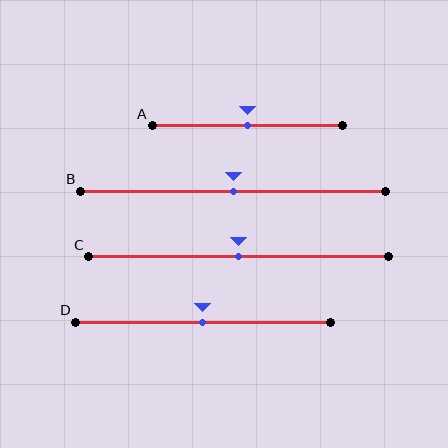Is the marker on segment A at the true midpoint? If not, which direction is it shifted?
Yes, the marker on segment A is at the true midpoint.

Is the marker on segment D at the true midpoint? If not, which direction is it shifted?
Yes, the marker on segment D is at the true midpoint.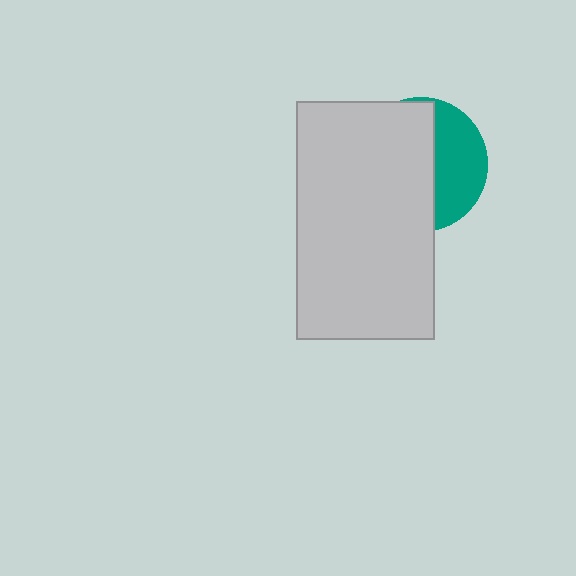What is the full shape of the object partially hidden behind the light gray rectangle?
The partially hidden object is a teal circle.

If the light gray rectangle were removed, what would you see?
You would see the complete teal circle.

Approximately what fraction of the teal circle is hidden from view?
Roughly 63% of the teal circle is hidden behind the light gray rectangle.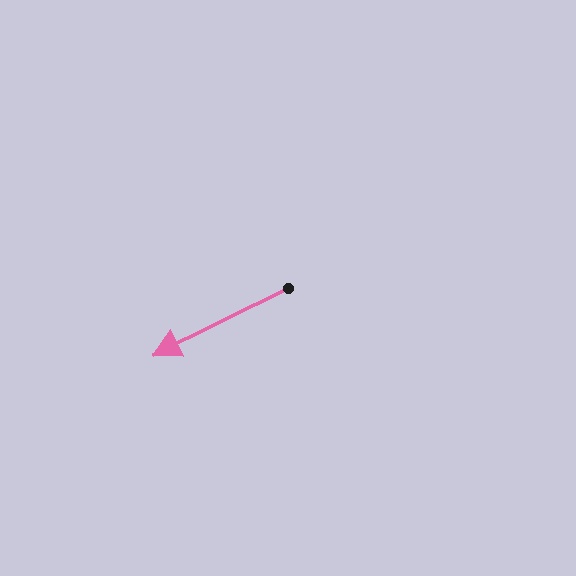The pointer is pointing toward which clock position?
Roughly 8 o'clock.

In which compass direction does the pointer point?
Southwest.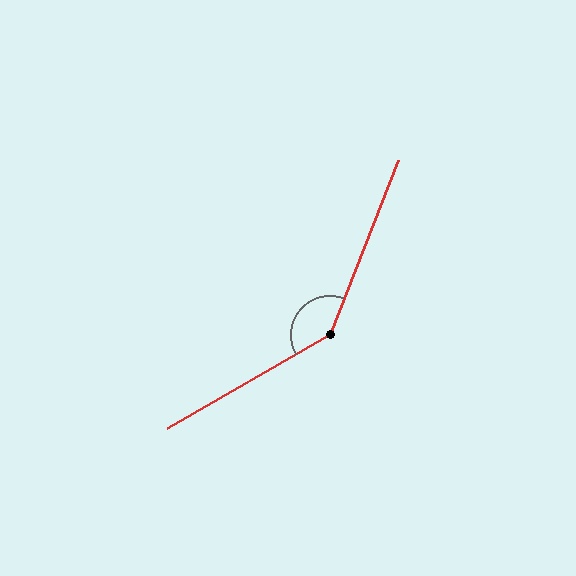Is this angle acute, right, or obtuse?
It is obtuse.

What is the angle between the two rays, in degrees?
Approximately 141 degrees.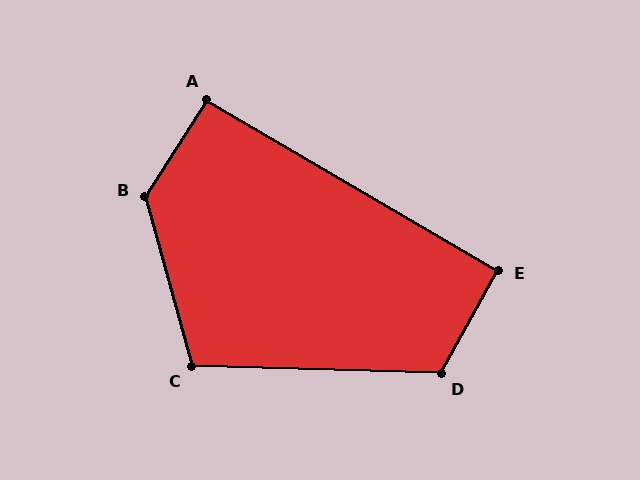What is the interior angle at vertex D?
Approximately 117 degrees (obtuse).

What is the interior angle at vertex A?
Approximately 92 degrees (approximately right).